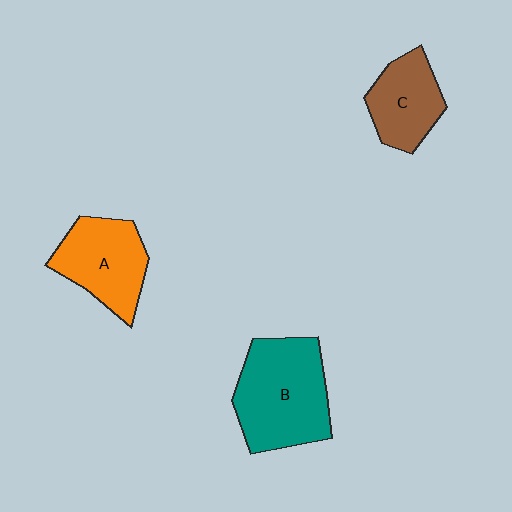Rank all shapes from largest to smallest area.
From largest to smallest: B (teal), A (orange), C (brown).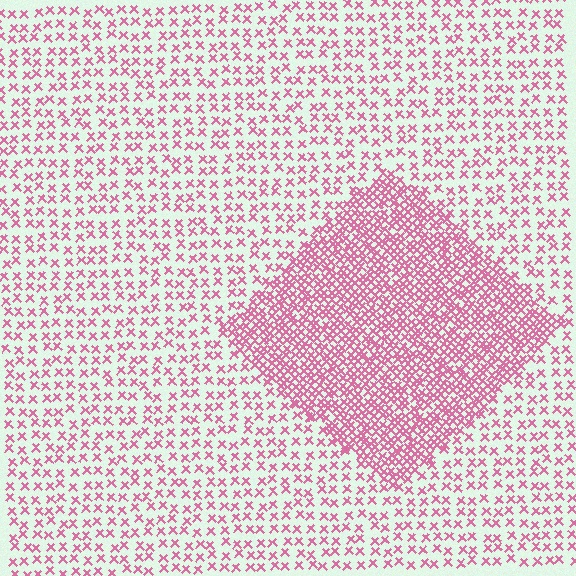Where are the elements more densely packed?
The elements are more densely packed inside the diamond boundary.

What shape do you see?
I see a diamond.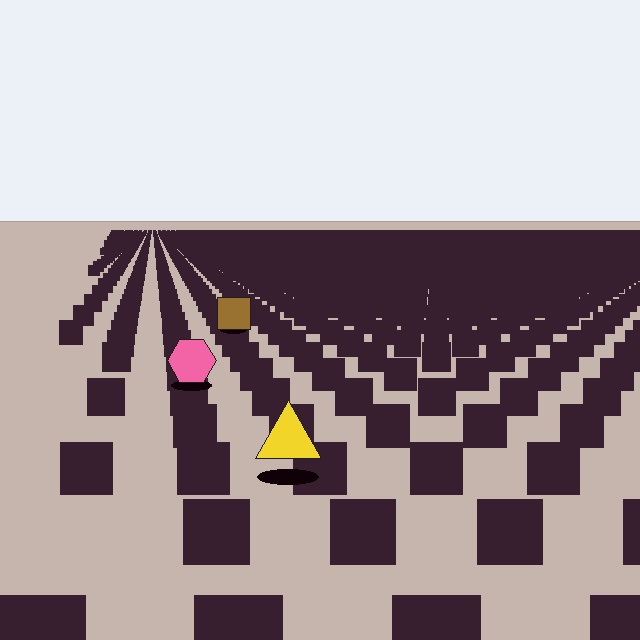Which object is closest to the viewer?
The yellow triangle is closest. The texture marks near it are larger and more spread out.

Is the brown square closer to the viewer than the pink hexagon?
No. The pink hexagon is closer — you can tell from the texture gradient: the ground texture is coarser near it.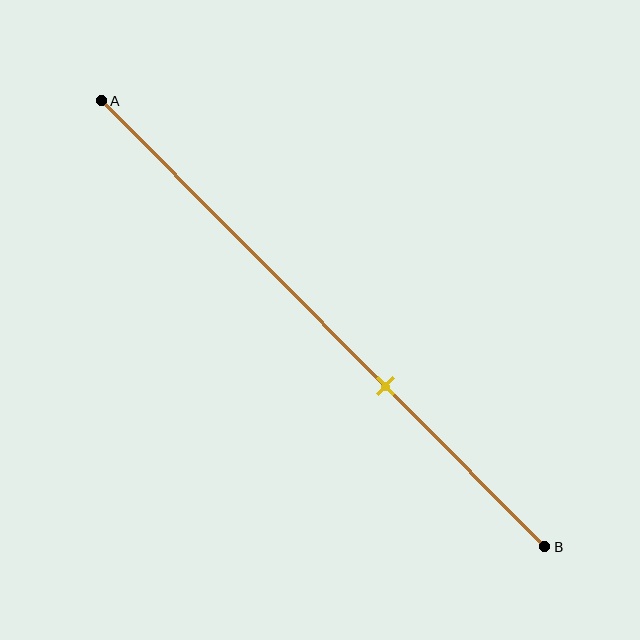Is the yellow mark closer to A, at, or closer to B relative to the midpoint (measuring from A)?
The yellow mark is closer to point B than the midpoint of segment AB.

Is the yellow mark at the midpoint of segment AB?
No, the mark is at about 65% from A, not at the 50% midpoint.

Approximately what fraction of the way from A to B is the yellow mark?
The yellow mark is approximately 65% of the way from A to B.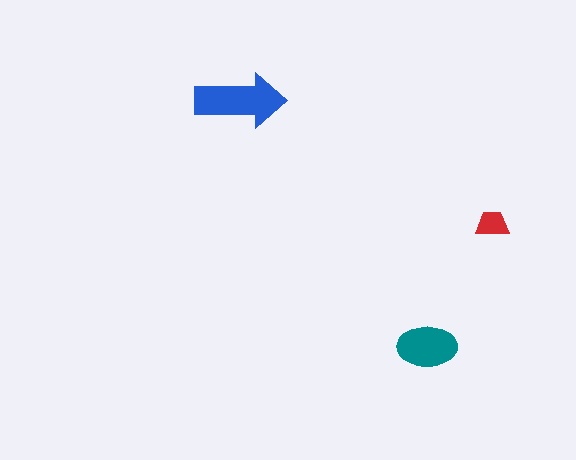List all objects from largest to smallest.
The blue arrow, the teal ellipse, the red trapezoid.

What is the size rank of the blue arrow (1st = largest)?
1st.